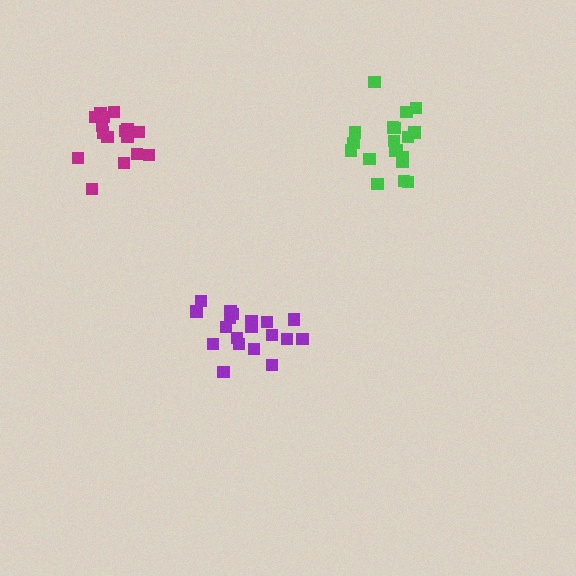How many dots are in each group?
Group 1: 19 dots, Group 2: 19 dots, Group 3: 16 dots (54 total).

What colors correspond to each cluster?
The clusters are colored: purple, green, magenta.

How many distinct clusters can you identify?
There are 3 distinct clusters.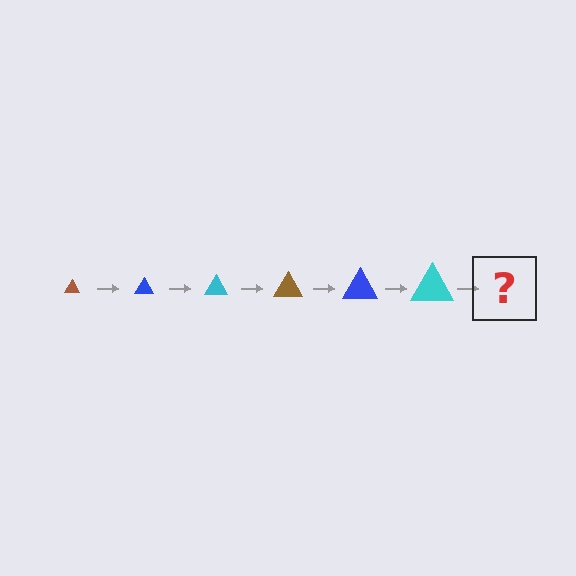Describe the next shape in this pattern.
It should be a brown triangle, larger than the previous one.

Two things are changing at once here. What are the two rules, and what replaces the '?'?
The two rules are that the triangle grows larger each step and the color cycles through brown, blue, and cyan. The '?' should be a brown triangle, larger than the previous one.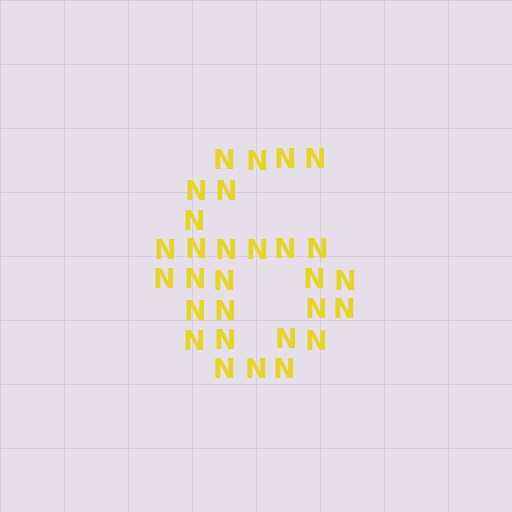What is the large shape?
The large shape is the digit 6.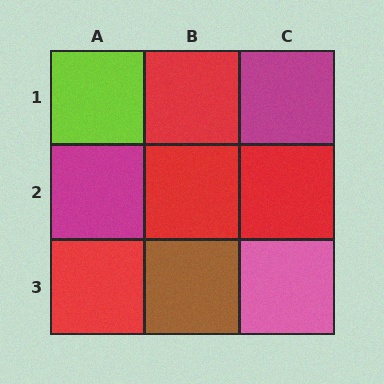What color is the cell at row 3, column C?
Pink.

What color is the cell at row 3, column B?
Brown.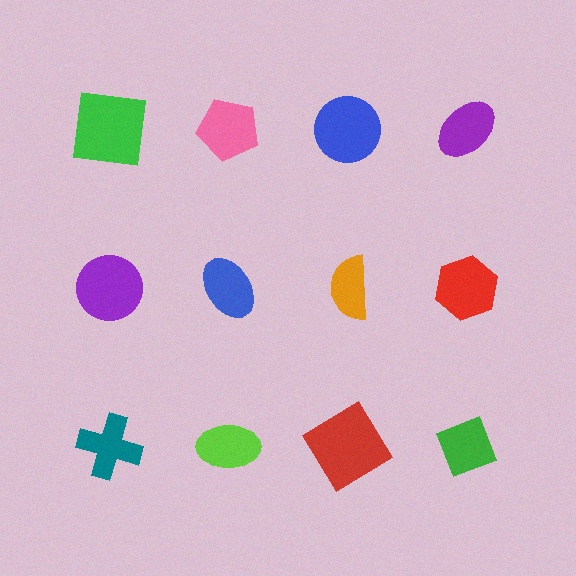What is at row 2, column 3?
An orange semicircle.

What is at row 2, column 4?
A red hexagon.